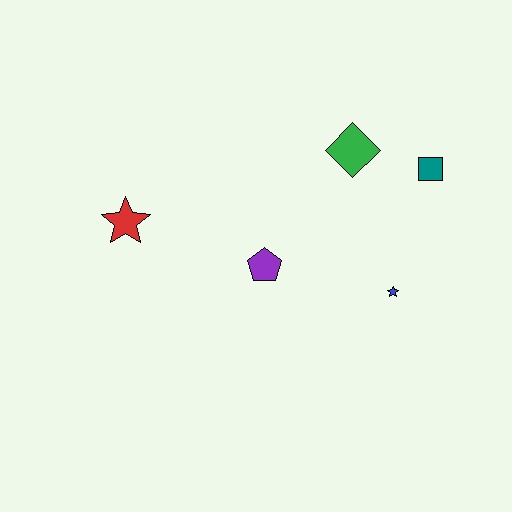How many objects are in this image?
There are 5 objects.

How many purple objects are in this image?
There is 1 purple object.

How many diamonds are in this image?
There is 1 diamond.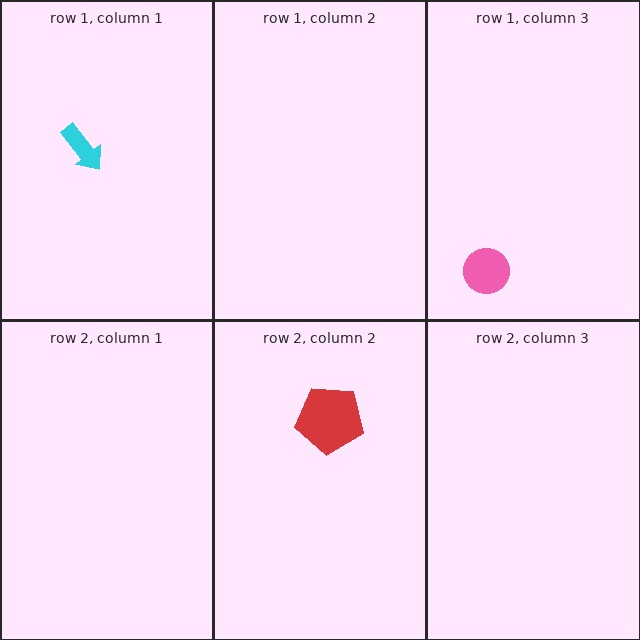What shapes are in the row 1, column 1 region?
The cyan arrow.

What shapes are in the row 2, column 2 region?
The red pentagon.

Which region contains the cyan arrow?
The row 1, column 1 region.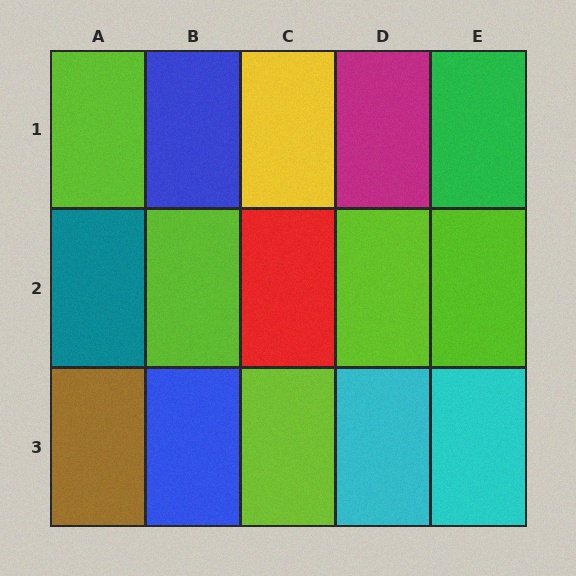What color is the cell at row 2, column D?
Lime.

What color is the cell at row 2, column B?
Lime.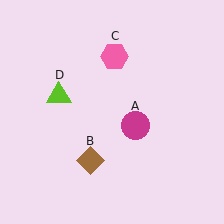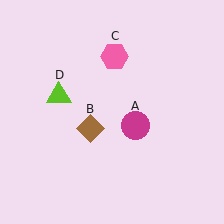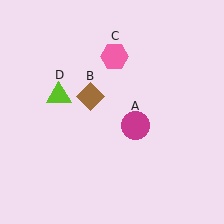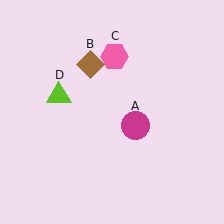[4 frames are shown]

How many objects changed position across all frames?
1 object changed position: brown diamond (object B).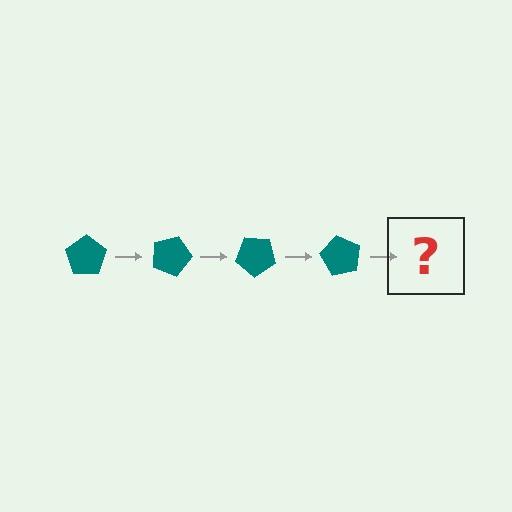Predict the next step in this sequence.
The next step is a teal pentagon rotated 80 degrees.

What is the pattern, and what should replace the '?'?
The pattern is that the pentagon rotates 20 degrees each step. The '?' should be a teal pentagon rotated 80 degrees.